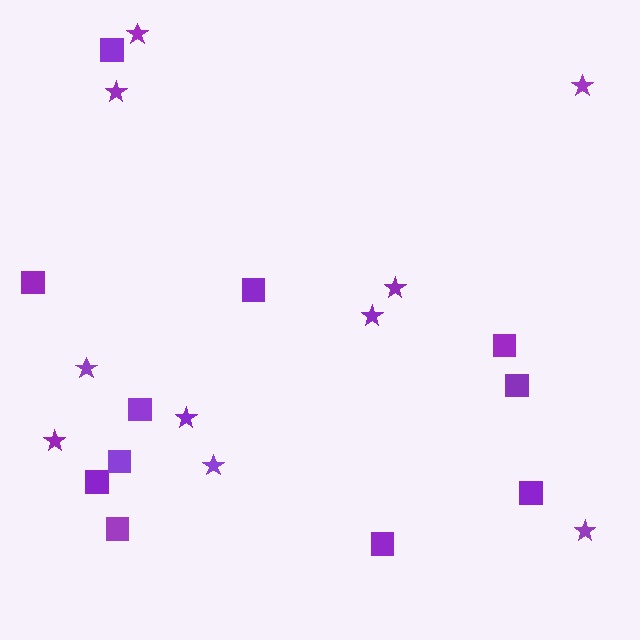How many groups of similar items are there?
There are 2 groups: one group of stars (10) and one group of squares (11).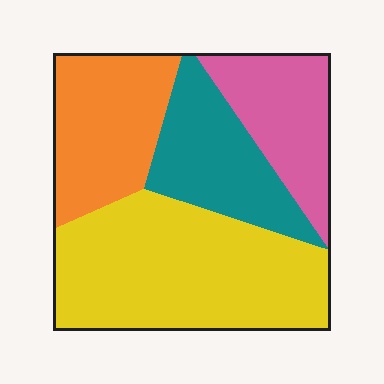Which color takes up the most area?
Yellow, at roughly 40%.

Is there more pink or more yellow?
Yellow.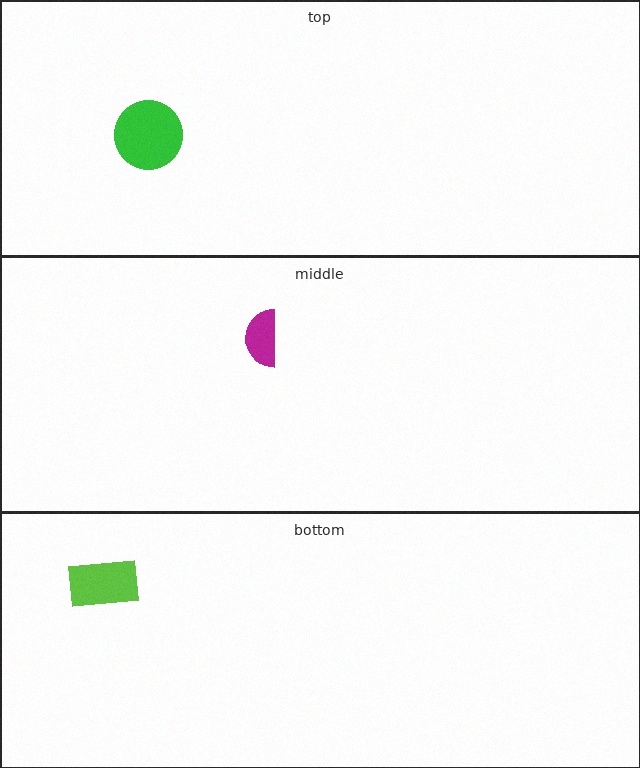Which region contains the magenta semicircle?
The middle region.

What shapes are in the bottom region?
The lime rectangle.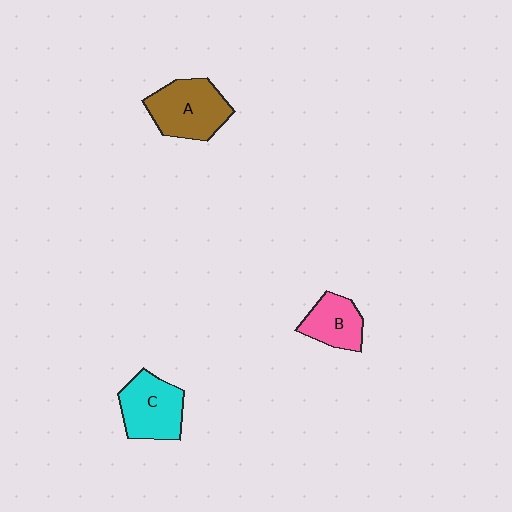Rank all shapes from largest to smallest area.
From largest to smallest: A (brown), C (cyan), B (pink).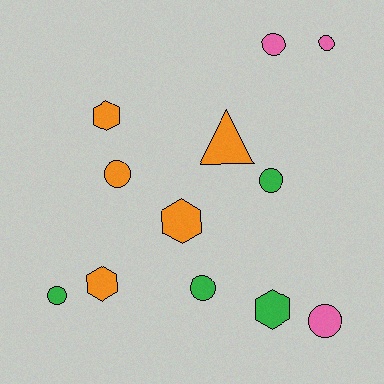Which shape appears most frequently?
Circle, with 7 objects.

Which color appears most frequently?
Orange, with 5 objects.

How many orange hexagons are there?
There are 3 orange hexagons.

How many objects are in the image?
There are 12 objects.